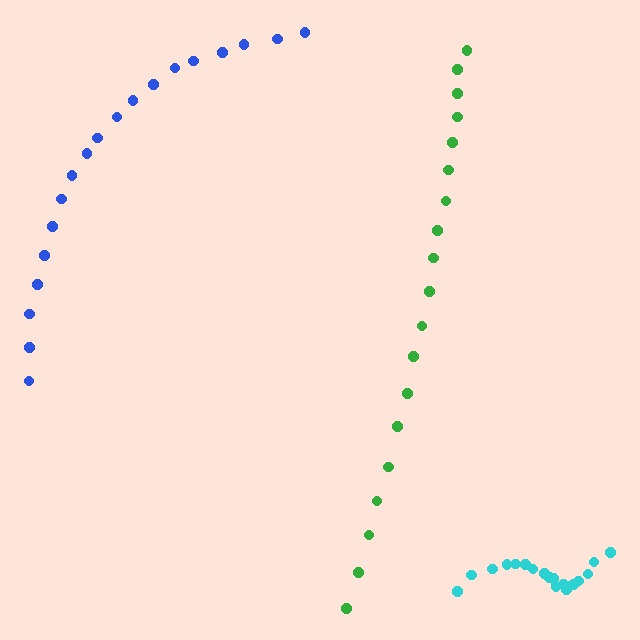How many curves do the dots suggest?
There are 3 distinct paths.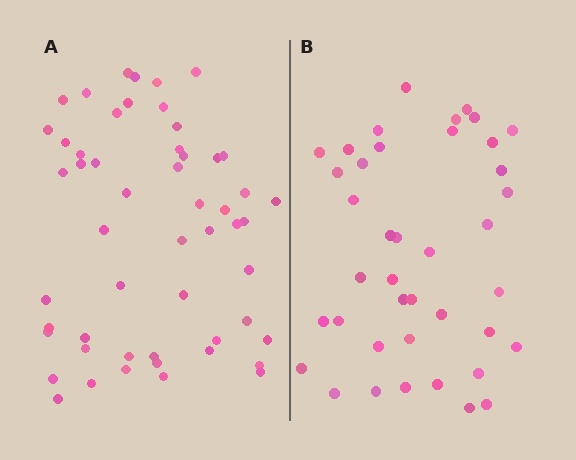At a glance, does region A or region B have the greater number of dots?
Region A (the left region) has more dots.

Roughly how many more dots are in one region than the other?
Region A has approximately 15 more dots than region B.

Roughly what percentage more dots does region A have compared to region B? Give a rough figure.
About 30% more.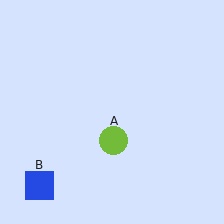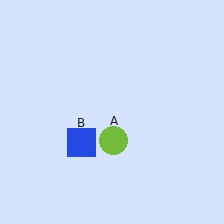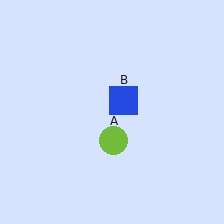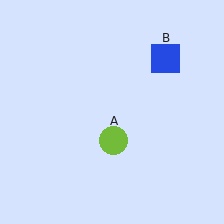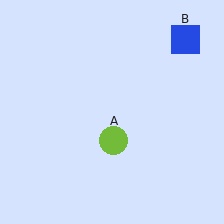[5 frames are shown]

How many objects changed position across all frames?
1 object changed position: blue square (object B).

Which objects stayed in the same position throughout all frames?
Lime circle (object A) remained stationary.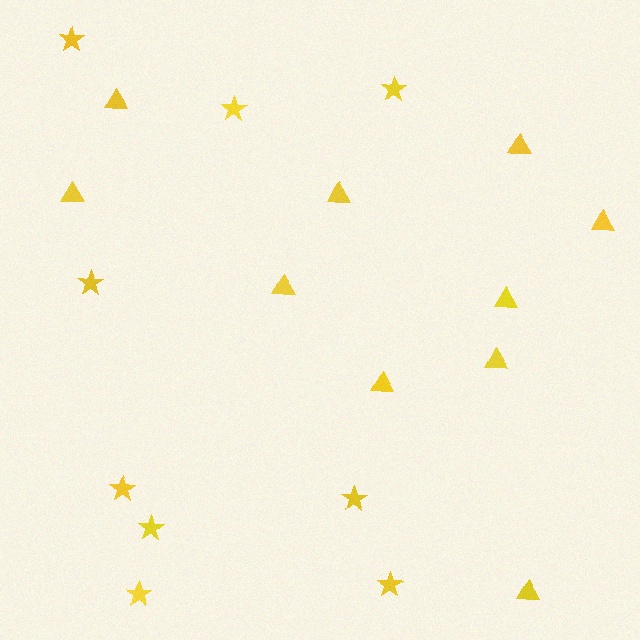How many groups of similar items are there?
There are 2 groups: one group of stars (9) and one group of triangles (10).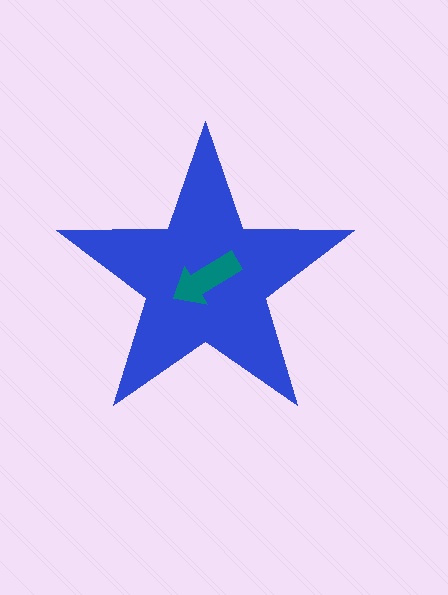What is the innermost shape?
The teal arrow.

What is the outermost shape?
The blue star.